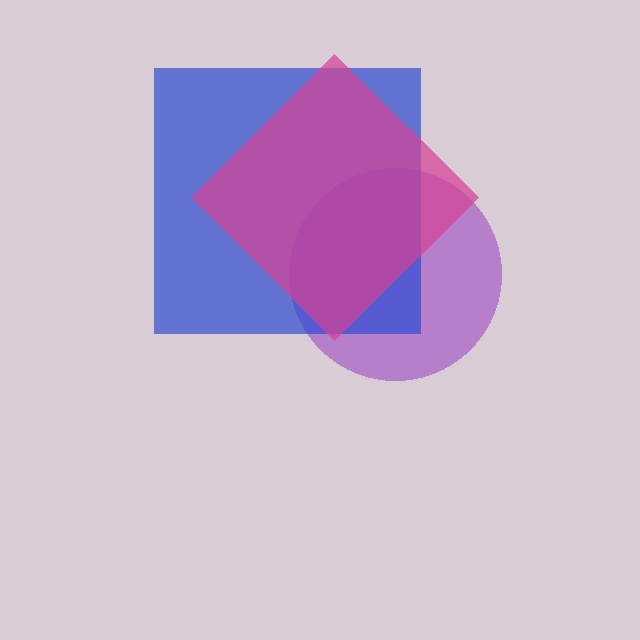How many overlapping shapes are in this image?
There are 3 overlapping shapes in the image.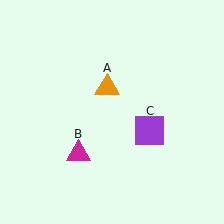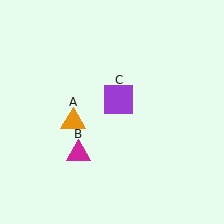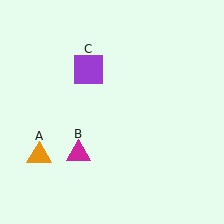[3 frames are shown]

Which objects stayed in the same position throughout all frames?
Magenta triangle (object B) remained stationary.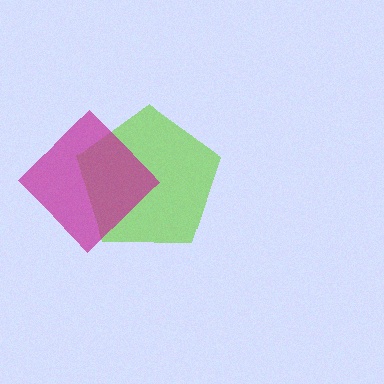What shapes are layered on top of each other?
The layered shapes are: a lime pentagon, a magenta diamond.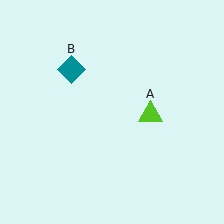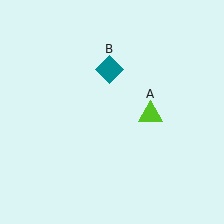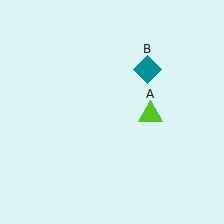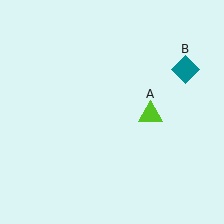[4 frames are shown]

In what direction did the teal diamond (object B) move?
The teal diamond (object B) moved right.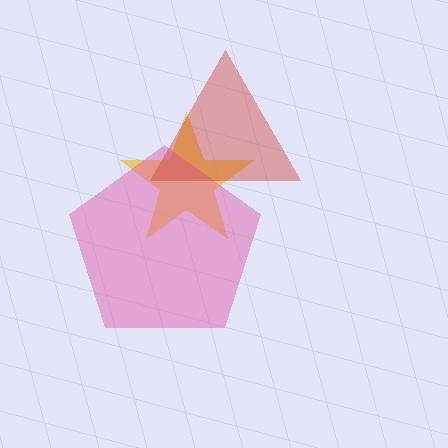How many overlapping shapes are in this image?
There are 3 overlapping shapes in the image.